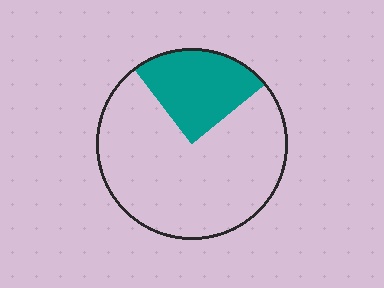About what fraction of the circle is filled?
About one quarter (1/4).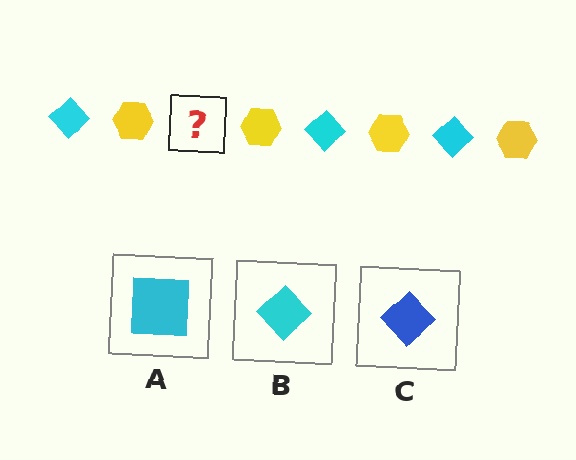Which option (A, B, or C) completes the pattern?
B.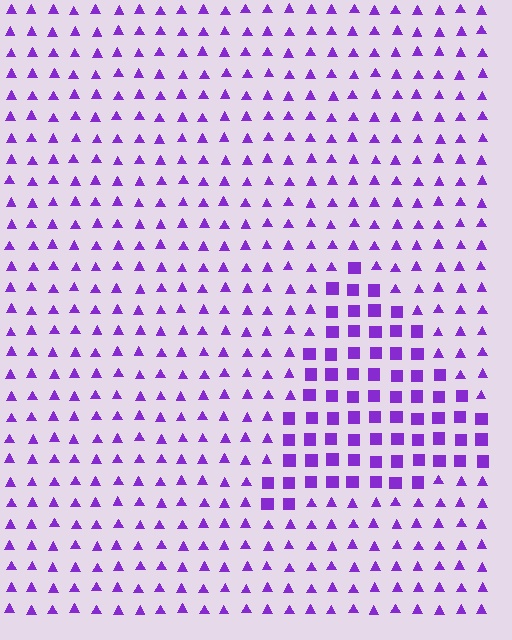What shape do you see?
I see a triangle.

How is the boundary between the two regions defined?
The boundary is defined by a change in element shape: squares inside vs. triangles outside. All elements share the same color and spacing.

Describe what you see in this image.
The image is filled with small purple elements arranged in a uniform grid. A triangle-shaped region contains squares, while the surrounding area contains triangles. The boundary is defined purely by the change in element shape.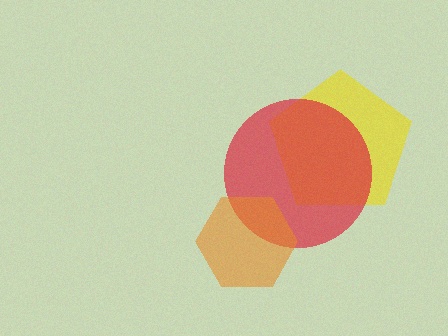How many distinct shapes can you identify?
There are 3 distinct shapes: a yellow pentagon, a red circle, an orange hexagon.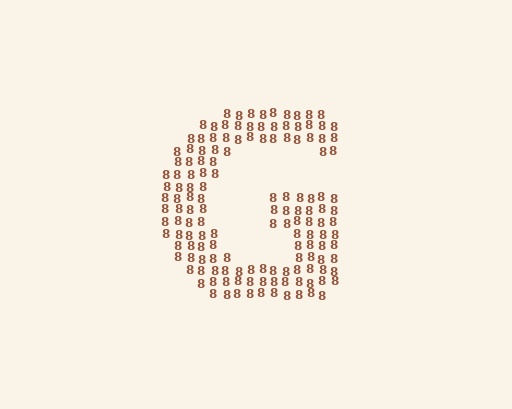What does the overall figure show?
The overall figure shows the letter G.